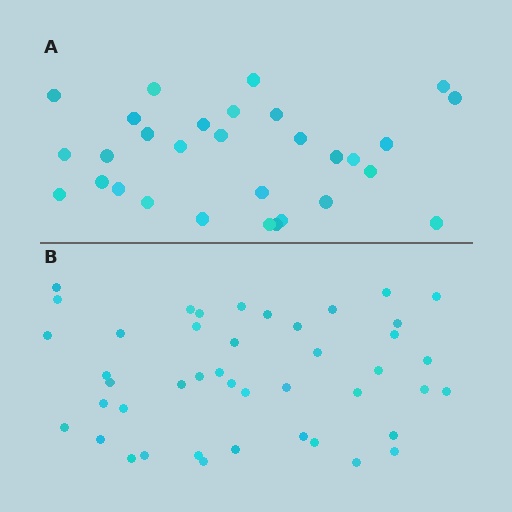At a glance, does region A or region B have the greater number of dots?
Region B (the bottom region) has more dots.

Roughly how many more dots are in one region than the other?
Region B has approximately 15 more dots than region A.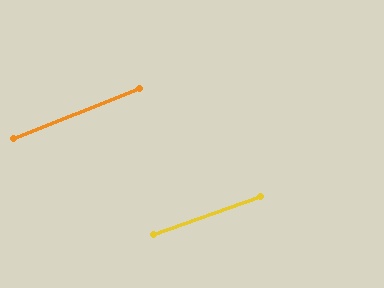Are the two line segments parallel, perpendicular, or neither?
Parallel — their directions differ by only 1.9°.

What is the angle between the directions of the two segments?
Approximately 2 degrees.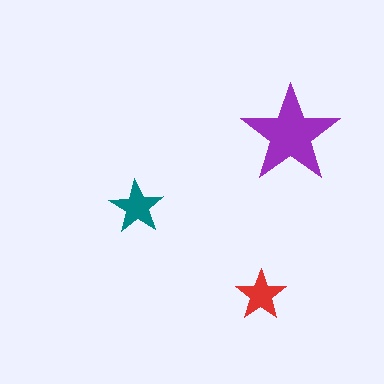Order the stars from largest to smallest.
the purple one, the teal one, the red one.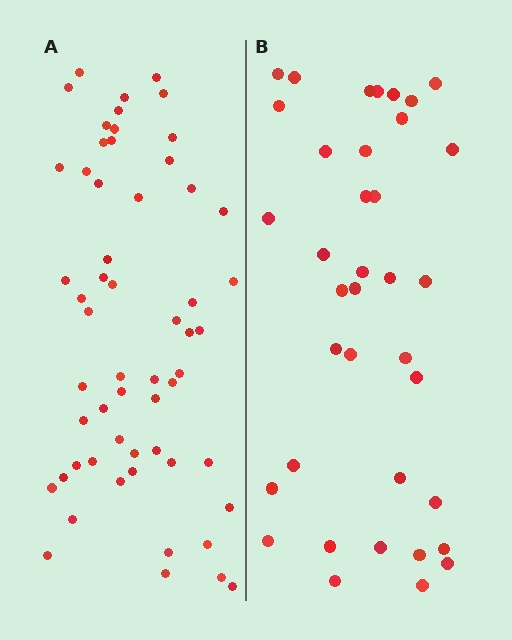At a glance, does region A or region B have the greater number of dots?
Region A (the left region) has more dots.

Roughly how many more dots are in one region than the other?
Region A has approximately 20 more dots than region B.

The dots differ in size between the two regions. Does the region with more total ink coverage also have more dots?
No. Region B has more total ink coverage because its dots are larger, but region A actually contains more individual dots. Total area can be misleading — the number of items is what matters here.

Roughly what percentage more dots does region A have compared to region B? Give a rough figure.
About 55% more.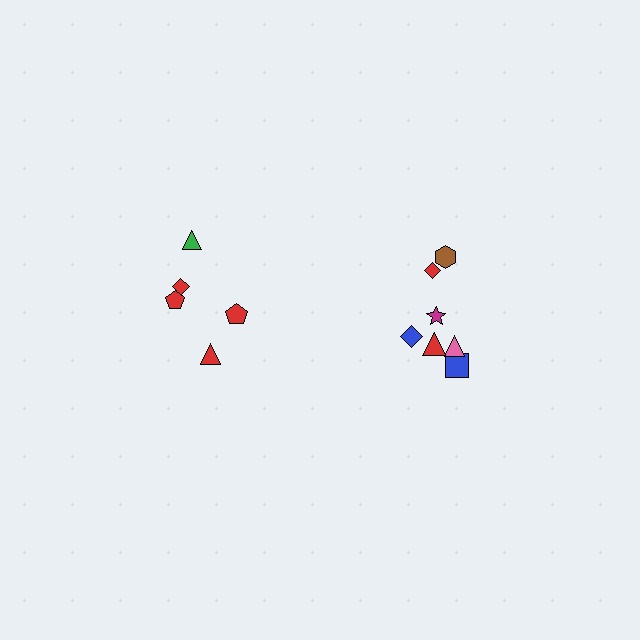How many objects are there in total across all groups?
There are 12 objects.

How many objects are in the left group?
There are 5 objects.